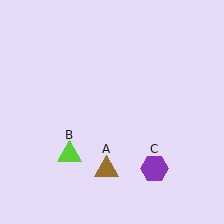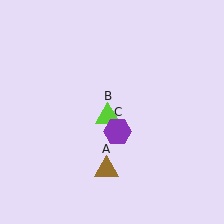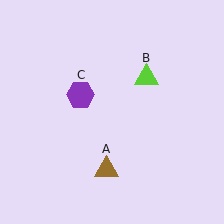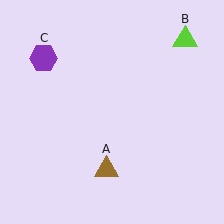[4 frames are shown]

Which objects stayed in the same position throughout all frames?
Brown triangle (object A) remained stationary.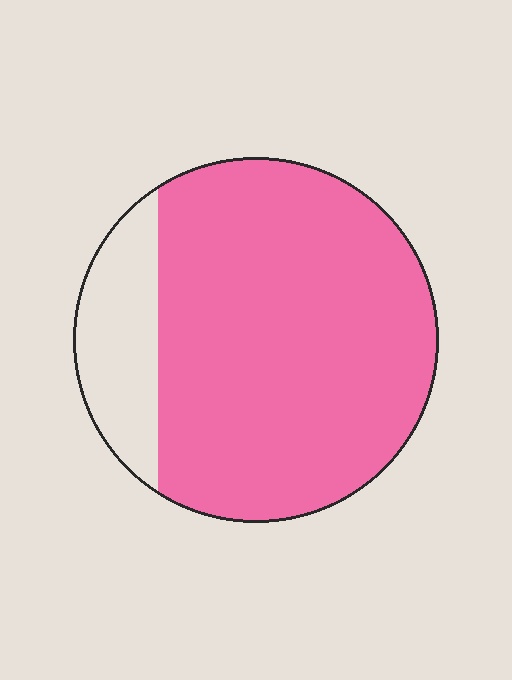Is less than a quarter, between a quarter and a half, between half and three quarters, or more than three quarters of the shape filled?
More than three quarters.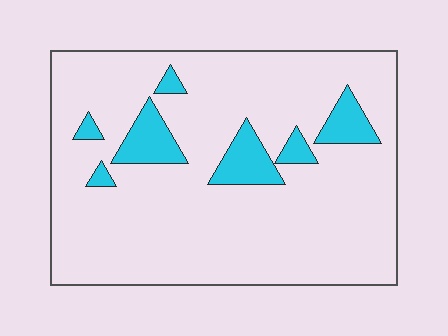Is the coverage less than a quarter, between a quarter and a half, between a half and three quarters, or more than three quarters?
Less than a quarter.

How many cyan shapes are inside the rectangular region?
7.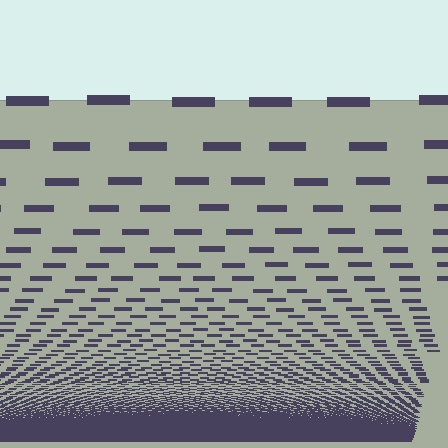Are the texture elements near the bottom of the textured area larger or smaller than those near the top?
Smaller. The gradient is inverted — elements near the bottom are smaller and denser.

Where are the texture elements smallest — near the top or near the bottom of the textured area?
Near the bottom.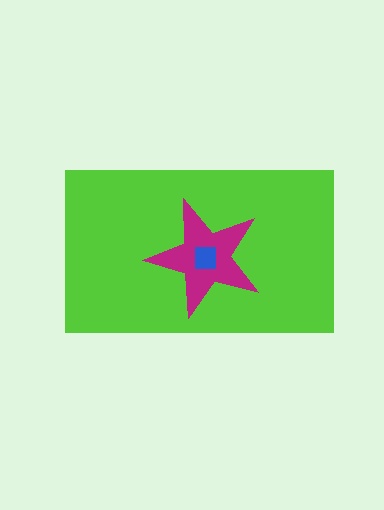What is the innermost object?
The blue square.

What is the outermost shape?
The lime rectangle.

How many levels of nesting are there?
3.